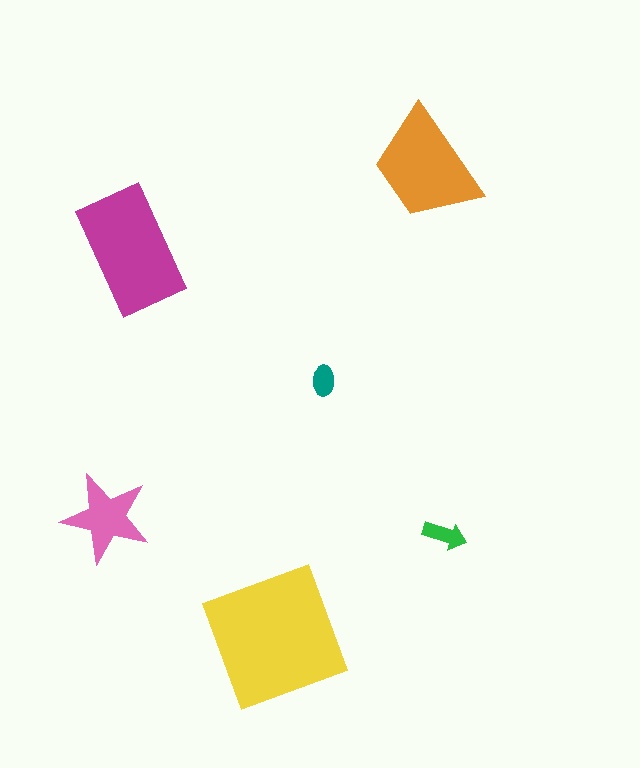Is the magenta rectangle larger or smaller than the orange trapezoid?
Larger.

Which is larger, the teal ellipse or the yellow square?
The yellow square.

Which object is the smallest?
The teal ellipse.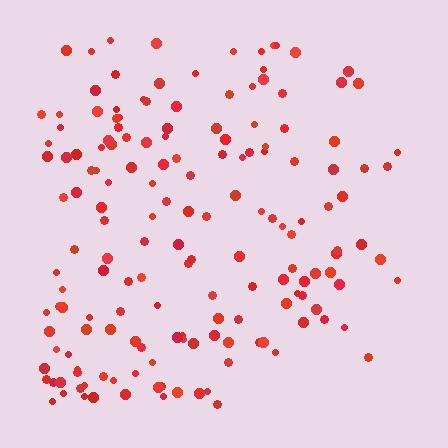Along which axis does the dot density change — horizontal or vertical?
Horizontal.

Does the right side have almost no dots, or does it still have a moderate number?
Still a moderate number, just noticeably fewer than the left.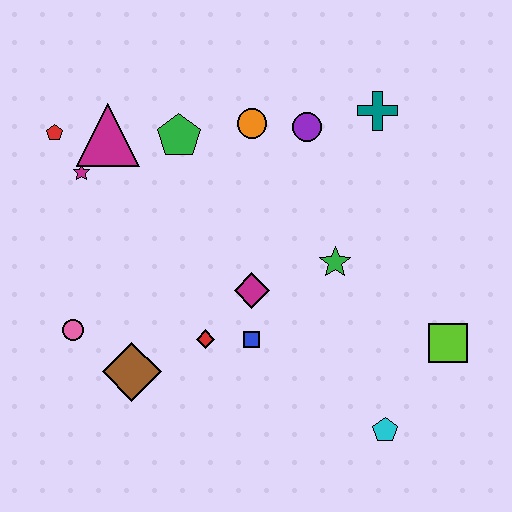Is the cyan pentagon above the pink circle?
No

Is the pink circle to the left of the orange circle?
Yes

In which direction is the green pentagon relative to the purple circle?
The green pentagon is to the left of the purple circle.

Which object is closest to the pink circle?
The brown diamond is closest to the pink circle.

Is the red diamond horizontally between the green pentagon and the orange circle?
Yes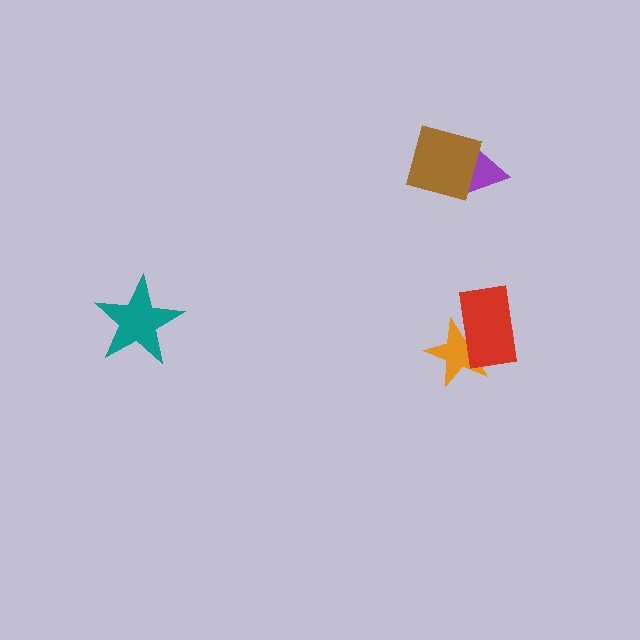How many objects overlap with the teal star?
0 objects overlap with the teal star.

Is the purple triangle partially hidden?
Yes, it is partially covered by another shape.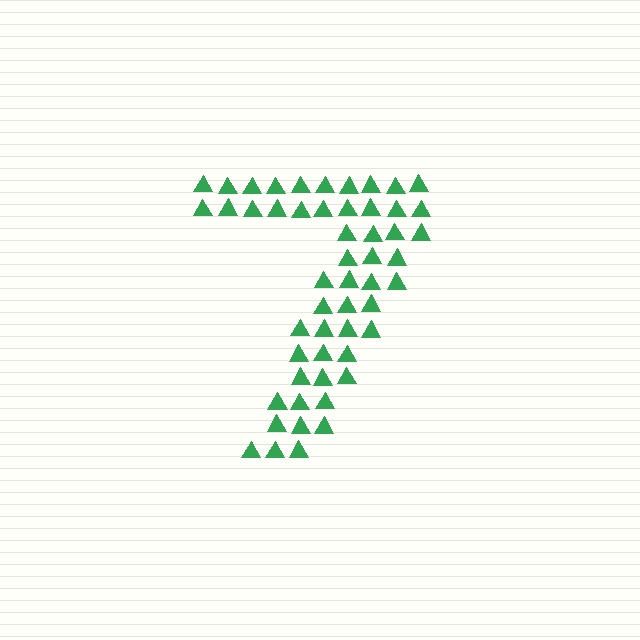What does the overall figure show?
The overall figure shows the digit 7.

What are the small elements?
The small elements are triangles.